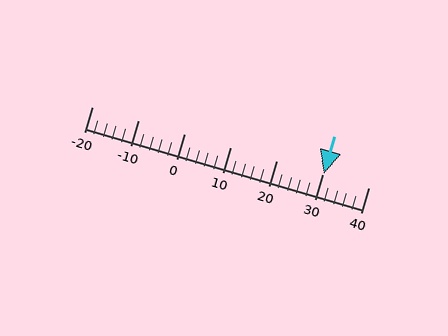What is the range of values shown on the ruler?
The ruler shows values from -20 to 40.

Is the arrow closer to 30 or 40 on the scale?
The arrow is closer to 30.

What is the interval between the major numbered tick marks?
The major tick marks are spaced 10 units apart.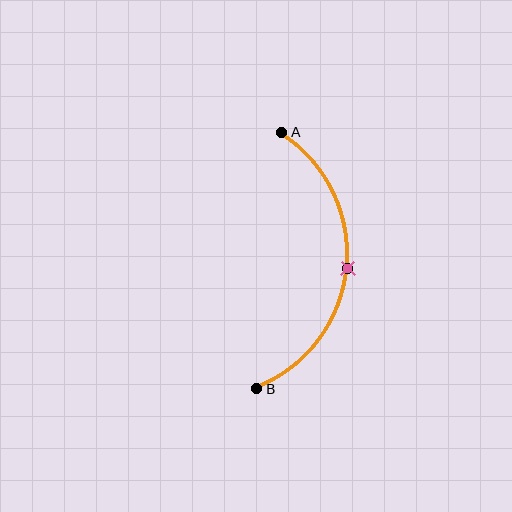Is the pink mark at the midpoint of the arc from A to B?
Yes. The pink mark lies on the arc at equal arc-length from both A and B — it is the arc midpoint.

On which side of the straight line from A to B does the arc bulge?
The arc bulges to the right of the straight line connecting A and B.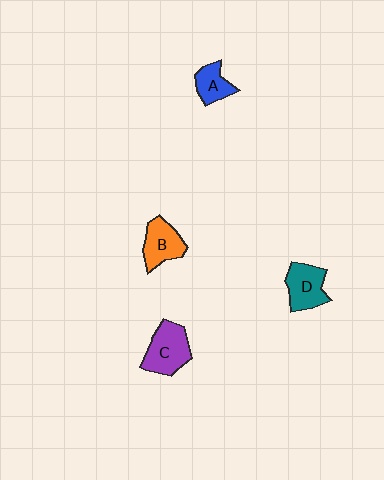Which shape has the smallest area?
Shape A (blue).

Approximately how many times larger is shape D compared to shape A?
Approximately 1.4 times.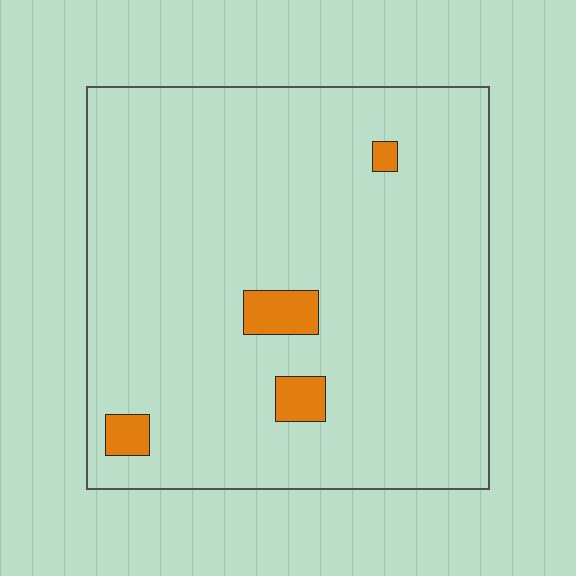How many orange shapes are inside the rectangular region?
4.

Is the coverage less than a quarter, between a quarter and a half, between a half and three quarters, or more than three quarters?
Less than a quarter.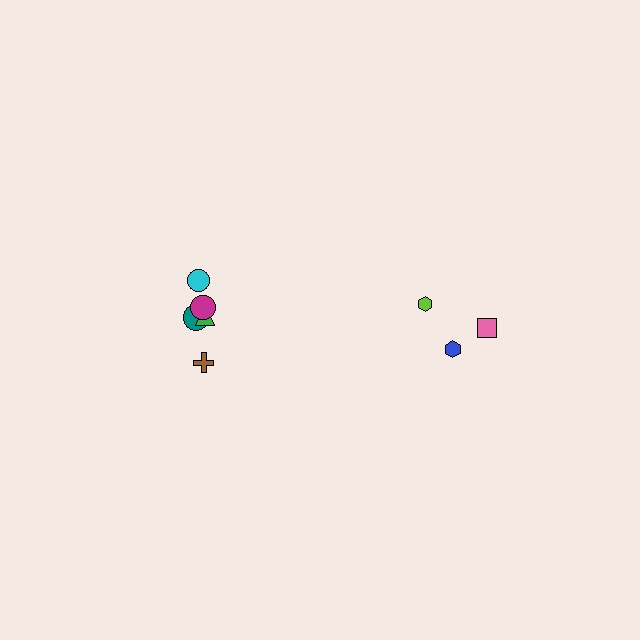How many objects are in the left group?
There are 5 objects.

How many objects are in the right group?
There are 3 objects.